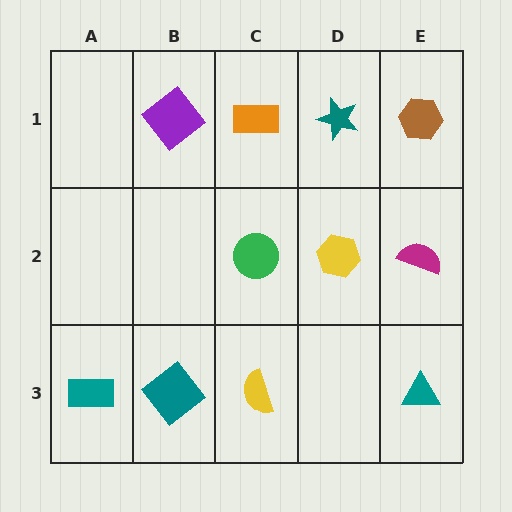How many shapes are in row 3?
4 shapes.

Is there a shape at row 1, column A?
No, that cell is empty.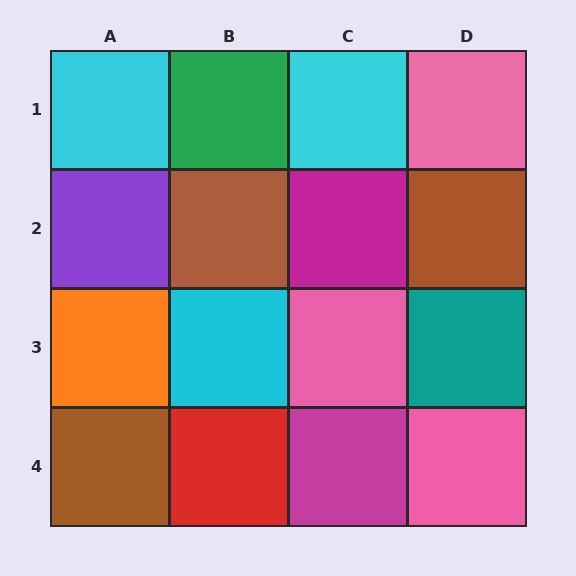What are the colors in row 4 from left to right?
Brown, red, magenta, pink.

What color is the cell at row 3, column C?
Pink.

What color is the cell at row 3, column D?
Teal.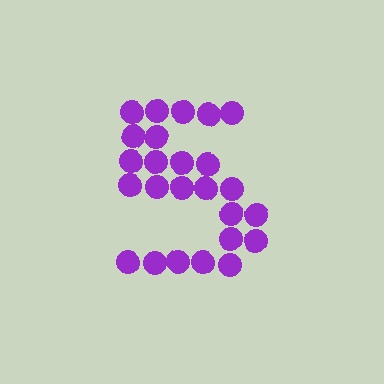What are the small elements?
The small elements are circles.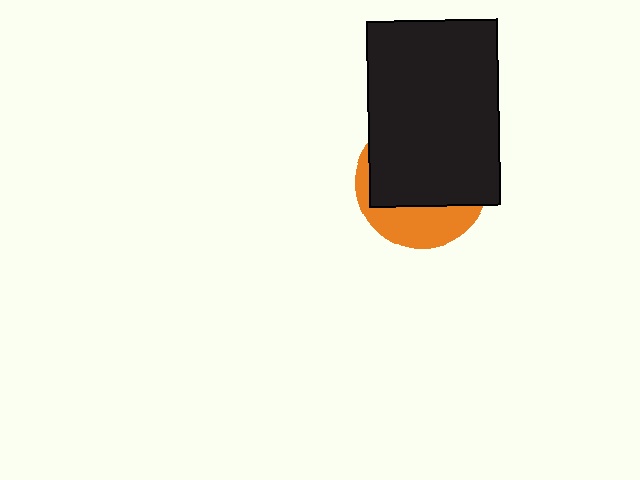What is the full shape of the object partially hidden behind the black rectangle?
The partially hidden object is an orange circle.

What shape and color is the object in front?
The object in front is a black rectangle.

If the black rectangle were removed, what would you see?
You would see the complete orange circle.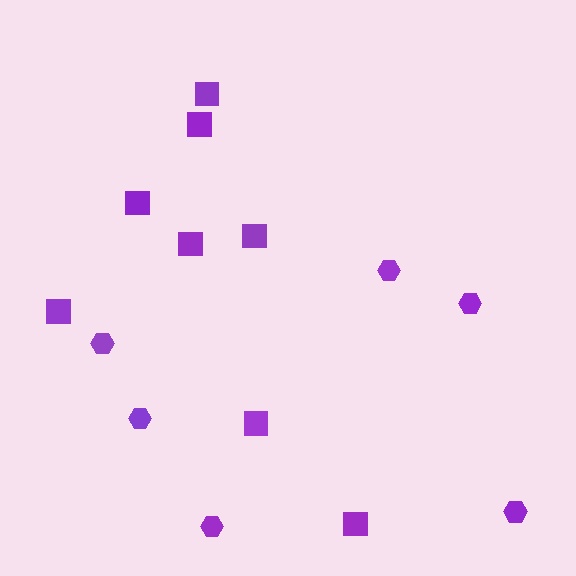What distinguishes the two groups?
There are 2 groups: one group of hexagons (6) and one group of squares (8).